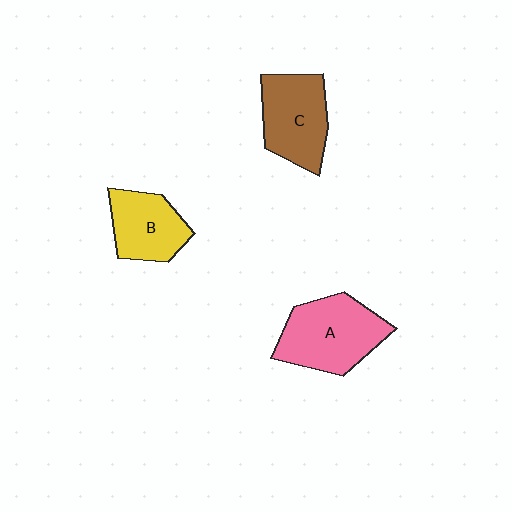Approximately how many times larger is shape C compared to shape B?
Approximately 1.2 times.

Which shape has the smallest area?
Shape B (yellow).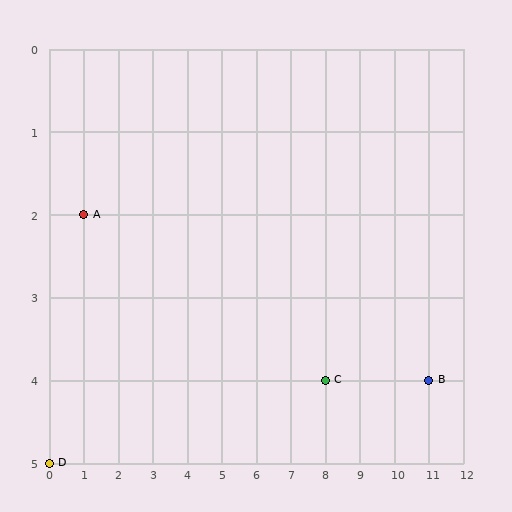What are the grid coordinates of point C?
Point C is at grid coordinates (8, 4).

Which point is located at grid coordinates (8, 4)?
Point C is at (8, 4).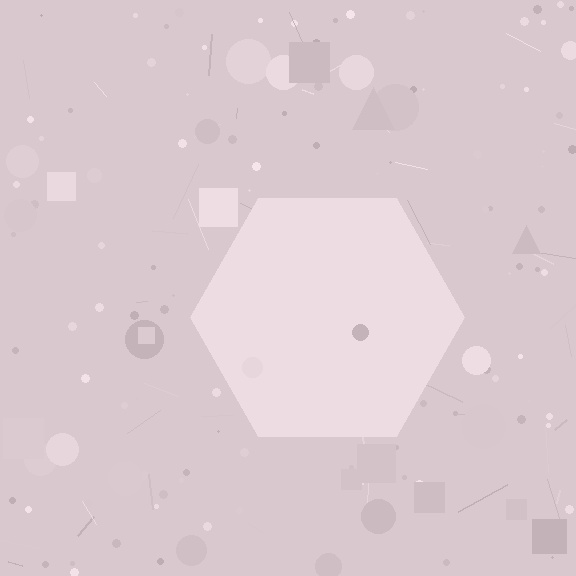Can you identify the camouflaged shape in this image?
The camouflaged shape is a hexagon.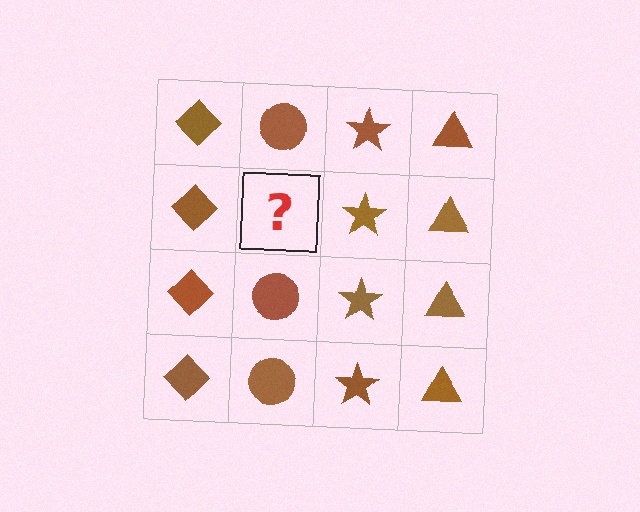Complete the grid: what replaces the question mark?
The question mark should be replaced with a brown circle.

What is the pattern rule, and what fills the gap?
The rule is that each column has a consistent shape. The gap should be filled with a brown circle.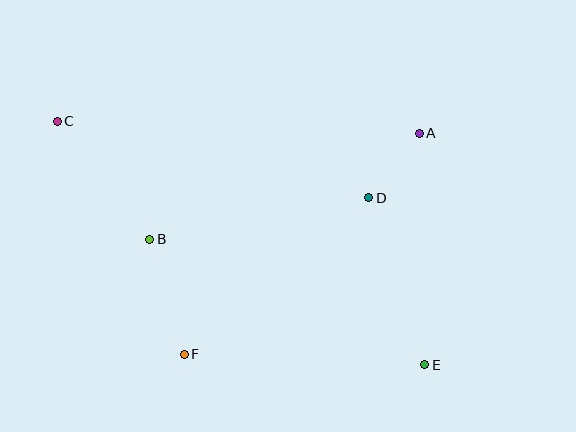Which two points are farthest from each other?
Points C and E are farthest from each other.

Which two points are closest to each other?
Points A and D are closest to each other.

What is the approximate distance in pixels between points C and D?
The distance between C and D is approximately 321 pixels.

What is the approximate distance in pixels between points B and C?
The distance between B and C is approximately 150 pixels.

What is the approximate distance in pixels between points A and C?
The distance between A and C is approximately 362 pixels.